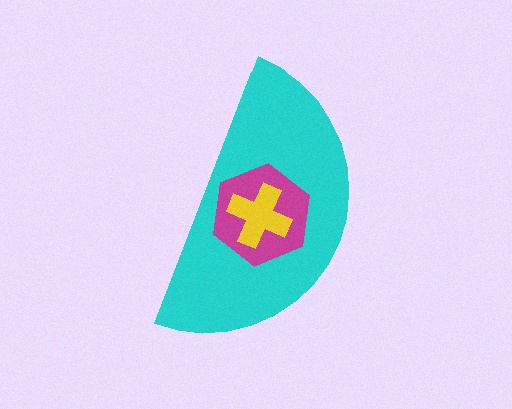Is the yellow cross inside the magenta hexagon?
Yes.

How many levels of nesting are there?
3.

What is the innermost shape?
The yellow cross.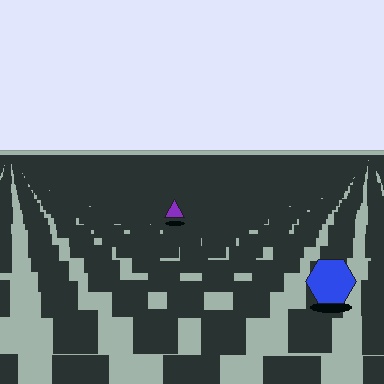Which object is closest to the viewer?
The blue hexagon is closest. The texture marks near it are larger and more spread out.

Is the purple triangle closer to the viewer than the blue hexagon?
No. The blue hexagon is closer — you can tell from the texture gradient: the ground texture is coarser near it.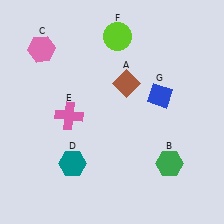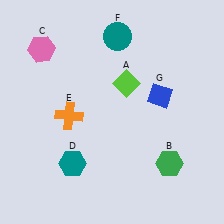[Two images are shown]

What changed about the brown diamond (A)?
In Image 1, A is brown. In Image 2, it changed to lime.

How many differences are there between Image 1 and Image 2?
There are 3 differences between the two images.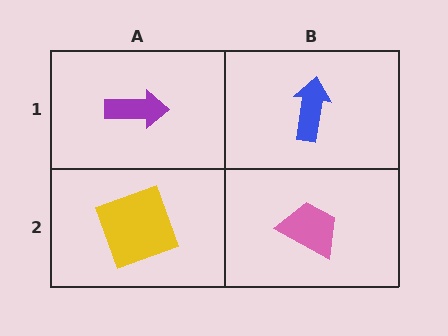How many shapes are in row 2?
2 shapes.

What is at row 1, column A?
A purple arrow.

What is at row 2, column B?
A pink trapezoid.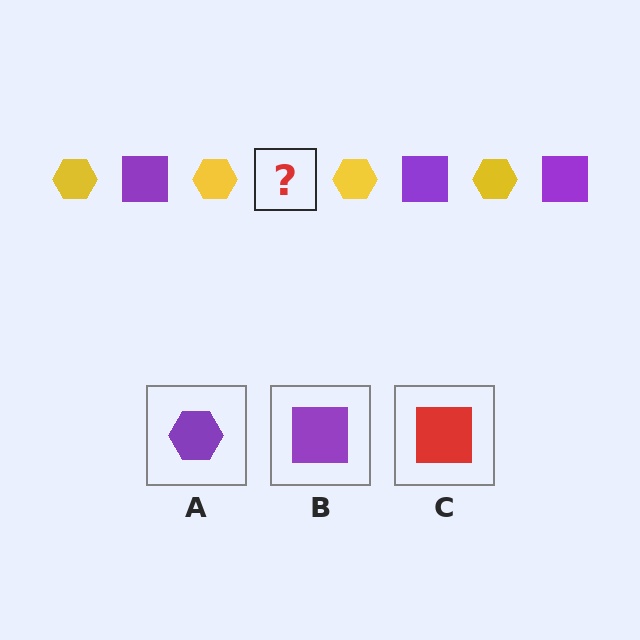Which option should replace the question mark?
Option B.